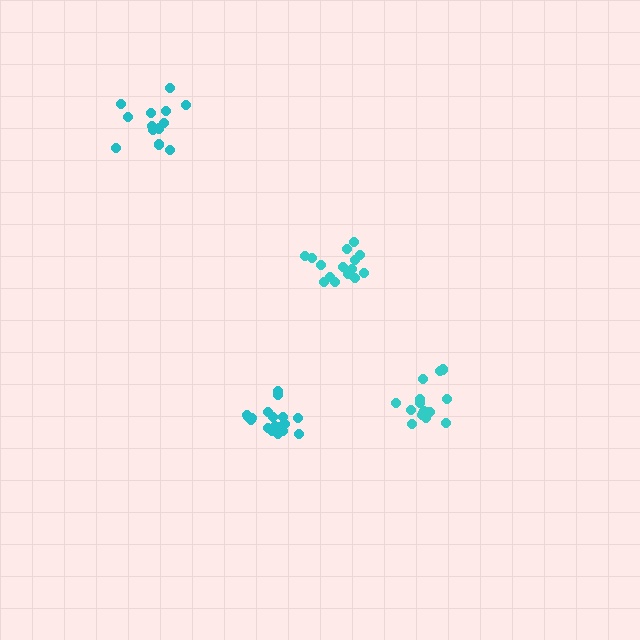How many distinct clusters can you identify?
There are 4 distinct clusters.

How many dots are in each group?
Group 1: 14 dots, Group 2: 16 dots, Group 3: 18 dots, Group 4: 16 dots (64 total).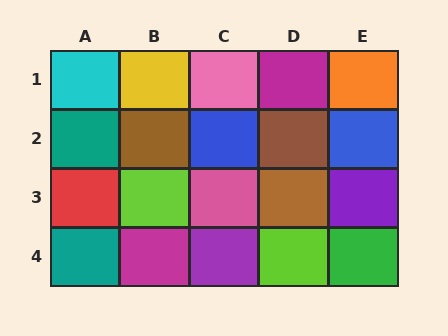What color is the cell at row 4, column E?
Green.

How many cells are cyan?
1 cell is cyan.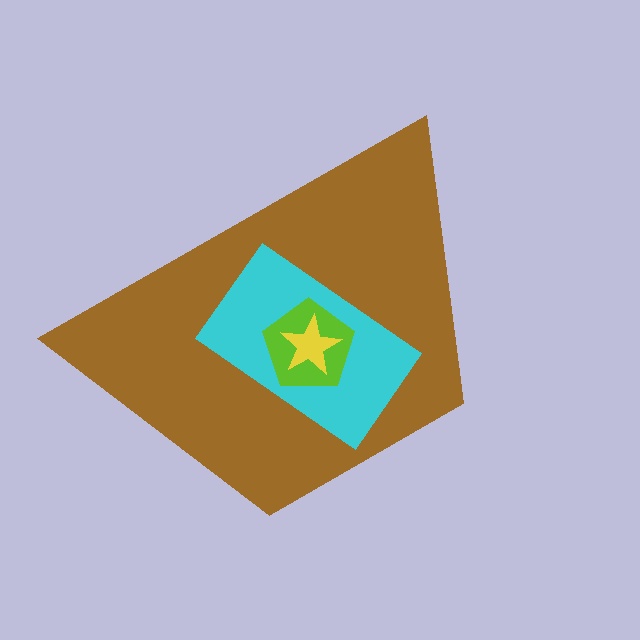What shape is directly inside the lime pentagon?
The yellow star.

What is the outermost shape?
The brown trapezoid.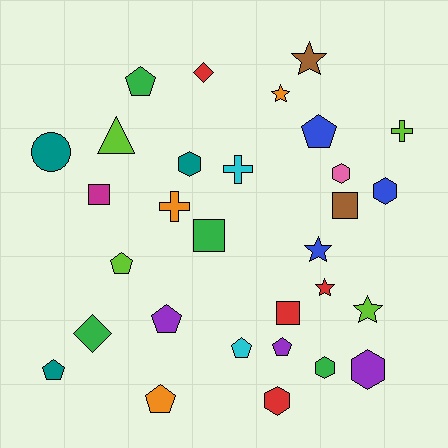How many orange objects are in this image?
There are 3 orange objects.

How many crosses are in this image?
There are 3 crosses.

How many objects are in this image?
There are 30 objects.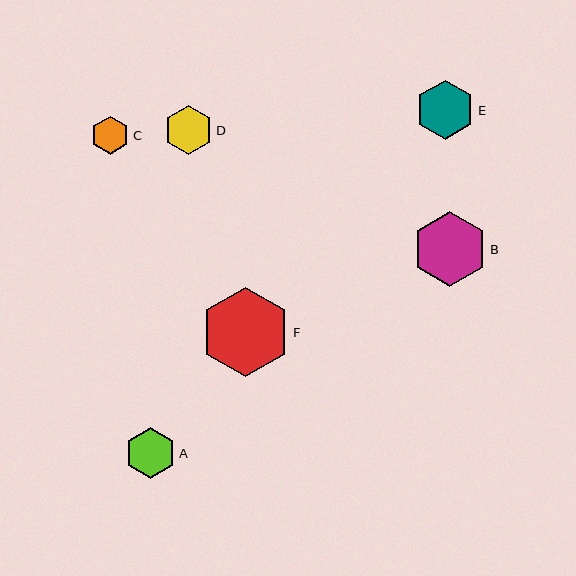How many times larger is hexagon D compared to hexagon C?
Hexagon D is approximately 1.3 times the size of hexagon C.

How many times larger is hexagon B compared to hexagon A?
Hexagon B is approximately 1.5 times the size of hexagon A.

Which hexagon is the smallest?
Hexagon C is the smallest with a size of approximately 38 pixels.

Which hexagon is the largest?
Hexagon F is the largest with a size of approximately 89 pixels.